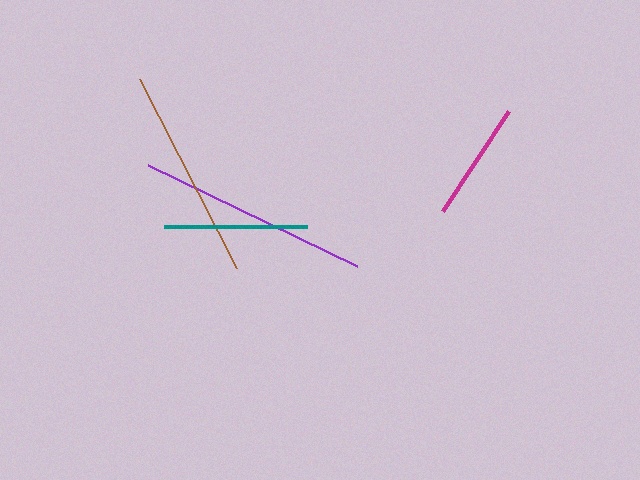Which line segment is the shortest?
The magenta line is the shortest at approximately 120 pixels.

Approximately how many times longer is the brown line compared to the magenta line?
The brown line is approximately 1.8 times the length of the magenta line.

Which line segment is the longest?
The purple line is the longest at approximately 231 pixels.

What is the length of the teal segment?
The teal segment is approximately 143 pixels long.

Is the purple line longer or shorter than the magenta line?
The purple line is longer than the magenta line.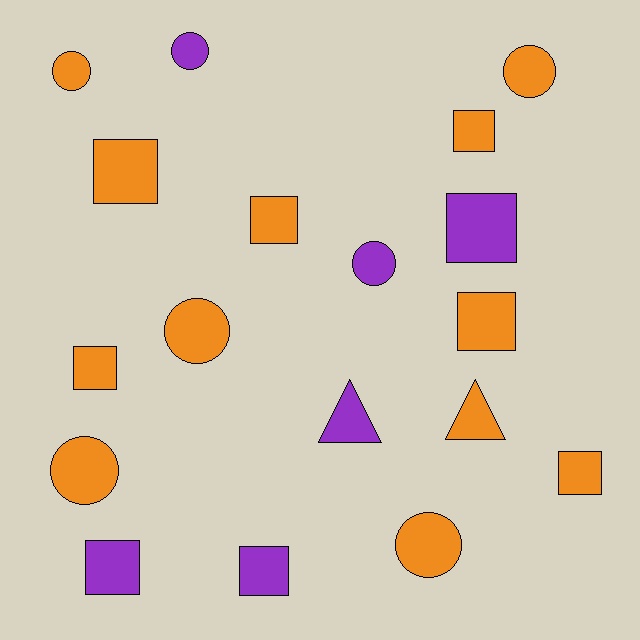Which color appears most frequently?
Orange, with 12 objects.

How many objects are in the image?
There are 18 objects.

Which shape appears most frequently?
Square, with 9 objects.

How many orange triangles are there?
There is 1 orange triangle.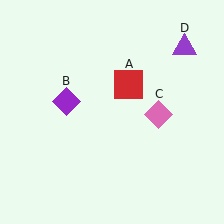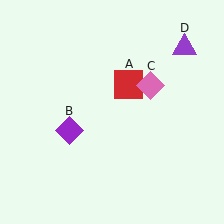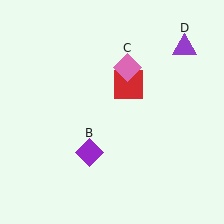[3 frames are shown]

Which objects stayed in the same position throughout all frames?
Red square (object A) and purple triangle (object D) remained stationary.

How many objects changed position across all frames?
2 objects changed position: purple diamond (object B), pink diamond (object C).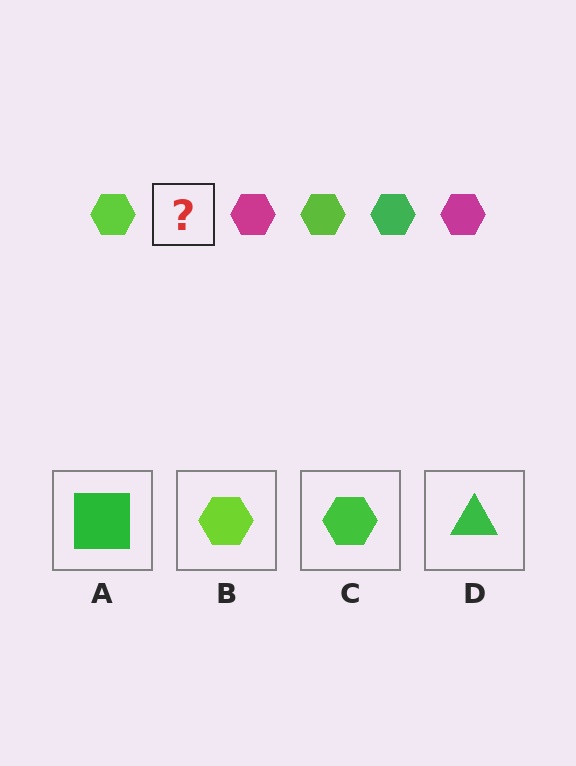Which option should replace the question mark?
Option C.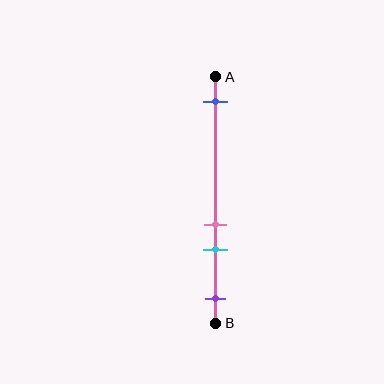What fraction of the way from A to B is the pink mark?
The pink mark is approximately 60% (0.6) of the way from A to B.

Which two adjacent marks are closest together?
The pink and cyan marks are the closest adjacent pair.